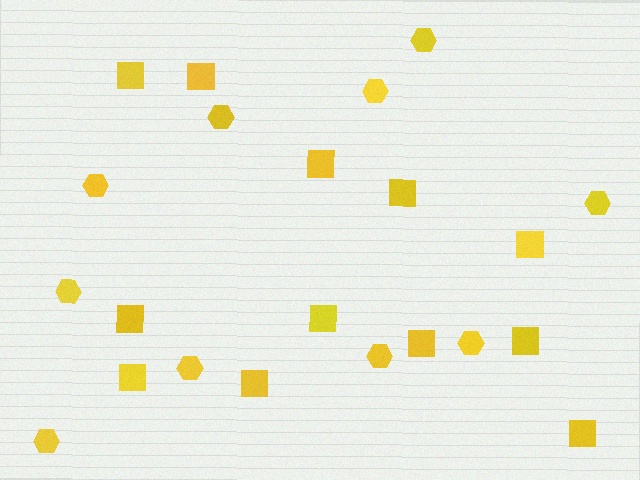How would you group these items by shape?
There are 2 groups: one group of squares (12) and one group of hexagons (10).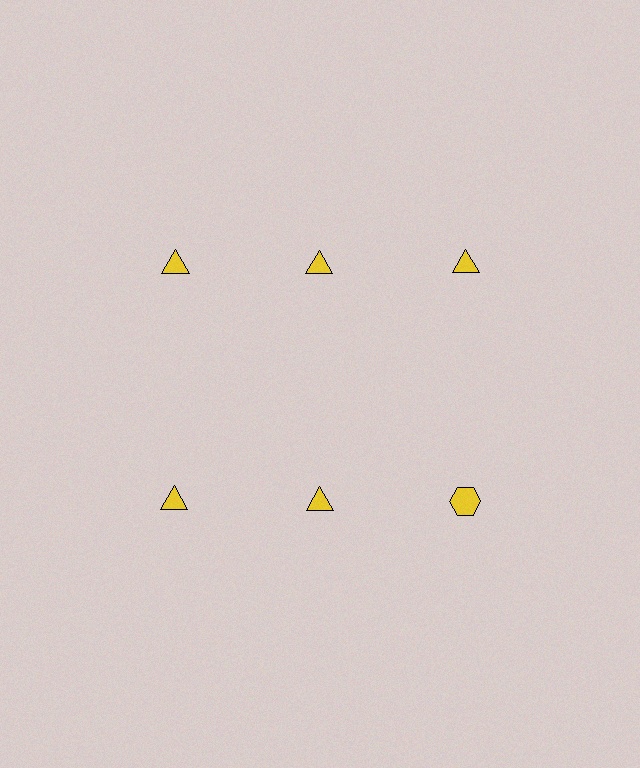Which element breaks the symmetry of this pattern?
The yellow hexagon in the second row, center column breaks the symmetry. All other shapes are yellow triangles.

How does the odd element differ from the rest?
It has a different shape: hexagon instead of triangle.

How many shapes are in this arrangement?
There are 6 shapes arranged in a grid pattern.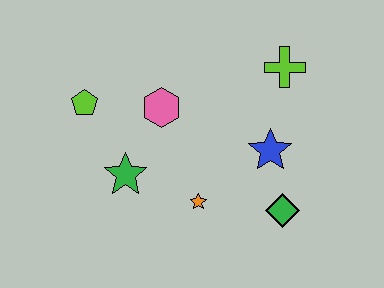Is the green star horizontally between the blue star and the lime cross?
No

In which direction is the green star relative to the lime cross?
The green star is to the left of the lime cross.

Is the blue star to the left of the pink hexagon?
No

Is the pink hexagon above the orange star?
Yes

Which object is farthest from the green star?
The lime cross is farthest from the green star.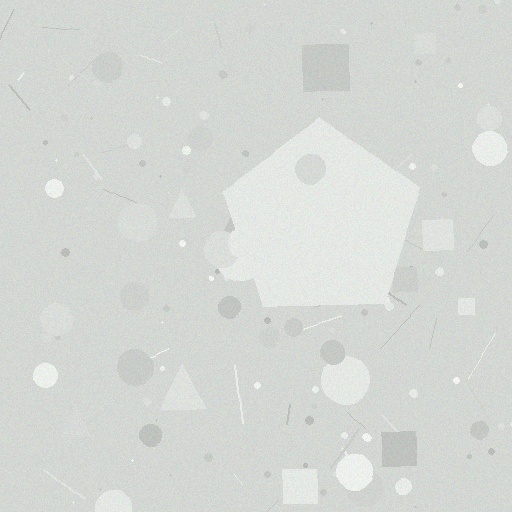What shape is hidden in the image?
A pentagon is hidden in the image.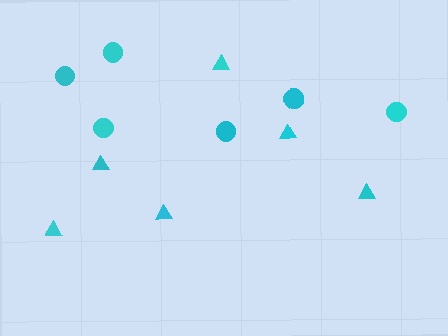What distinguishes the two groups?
There are 2 groups: one group of triangles (6) and one group of circles (6).